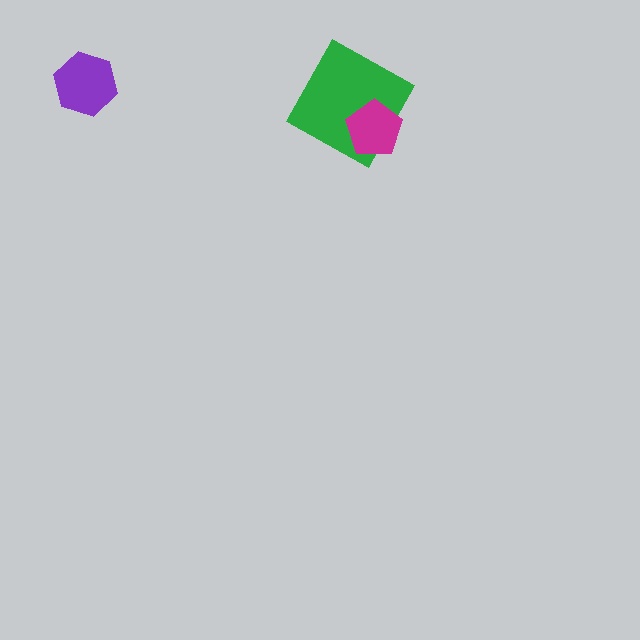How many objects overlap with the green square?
1 object overlaps with the green square.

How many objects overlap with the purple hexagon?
0 objects overlap with the purple hexagon.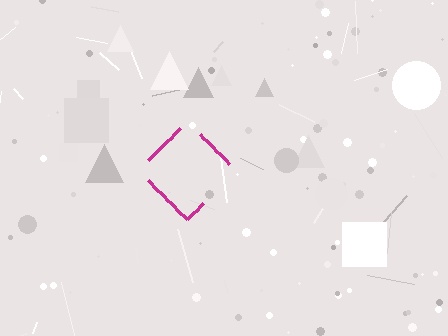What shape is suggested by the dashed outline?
The dashed outline suggests a diamond.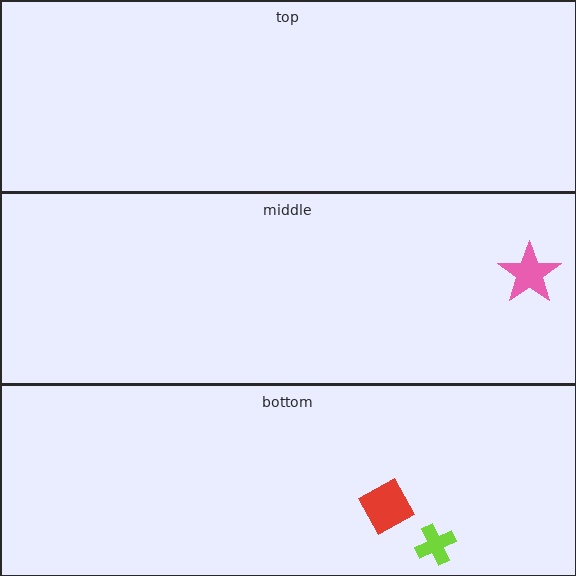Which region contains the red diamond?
The bottom region.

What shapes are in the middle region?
The pink star.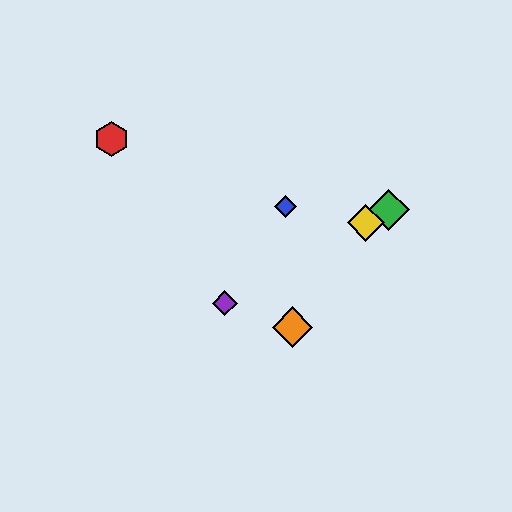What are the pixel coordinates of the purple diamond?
The purple diamond is at (225, 303).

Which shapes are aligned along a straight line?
The green diamond, the yellow diamond, the purple diamond are aligned along a straight line.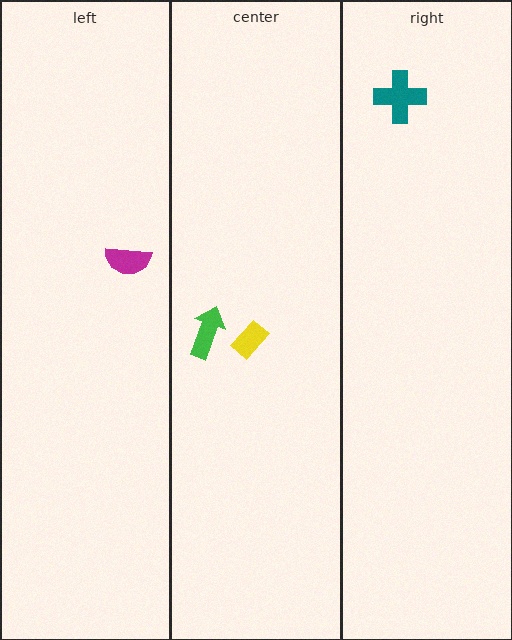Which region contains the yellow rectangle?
The center region.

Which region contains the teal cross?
The right region.